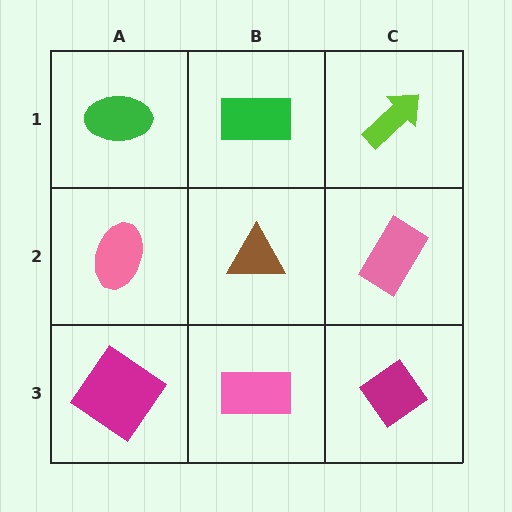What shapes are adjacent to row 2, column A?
A green ellipse (row 1, column A), a magenta diamond (row 3, column A), a brown triangle (row 2, column B).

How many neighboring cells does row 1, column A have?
2.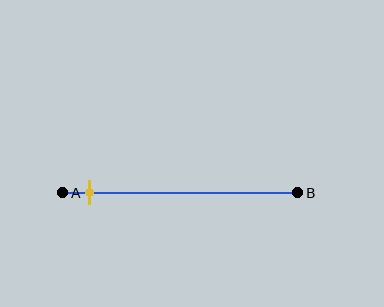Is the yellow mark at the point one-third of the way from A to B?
No, the mark is at about 10% from A, not at the 33% one-third point.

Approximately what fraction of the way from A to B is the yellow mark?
The yellow mark is approximately 10% of the way from A to B.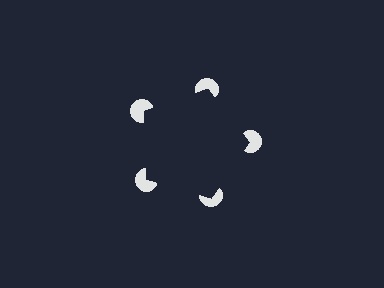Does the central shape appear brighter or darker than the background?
It typically appears slightly darker than the background, even though no actual brightness change is drawn.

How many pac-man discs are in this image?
There are 5 — one at each vertex of the illusory pentagon.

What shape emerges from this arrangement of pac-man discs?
An illusory pentagon — its edges are inferred from the aligned wedge cuts in the pac-man discs, not physically drawn.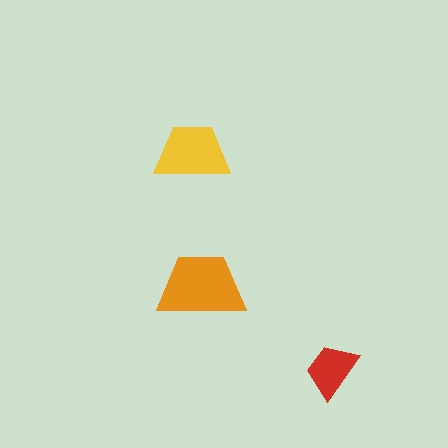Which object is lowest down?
The red trapezoid is bottommost.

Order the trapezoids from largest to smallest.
the orange one, the yellow one, the red one.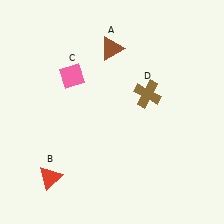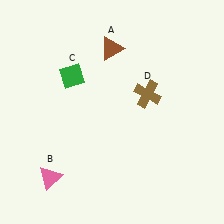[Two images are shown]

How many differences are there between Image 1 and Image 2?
There are 2 differences between the two images.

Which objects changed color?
B changed from red to pink. C changed from pink to green.